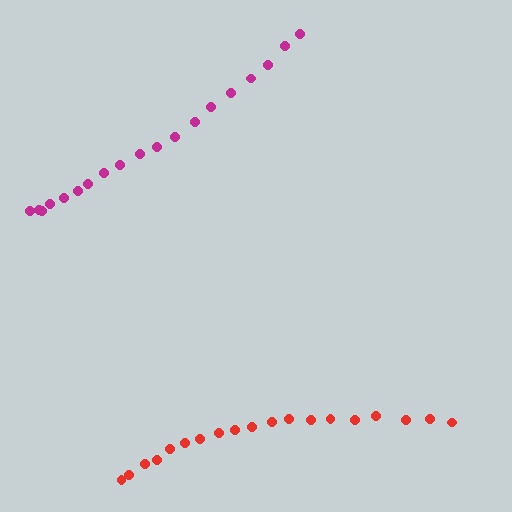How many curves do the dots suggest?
There are 2 distinct paths.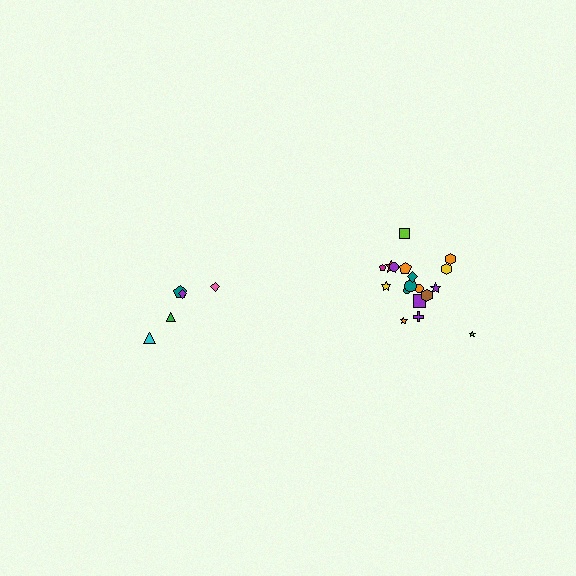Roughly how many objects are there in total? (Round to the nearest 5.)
Roughly 25 objects in total.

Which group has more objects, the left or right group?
The right group.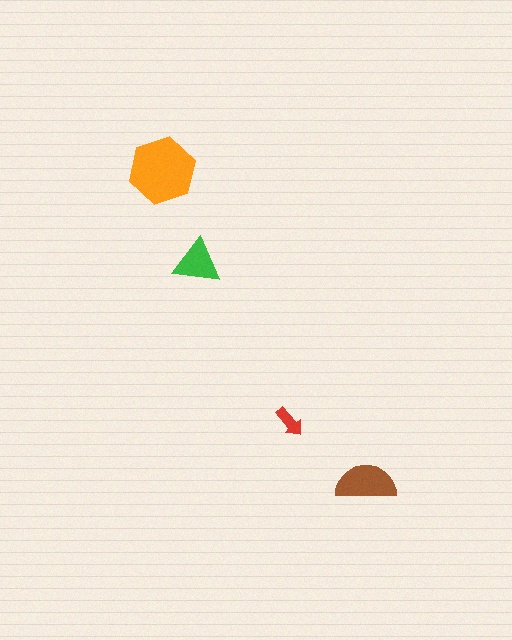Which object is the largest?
The orange hexagon.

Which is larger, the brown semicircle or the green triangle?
The brown semicircle.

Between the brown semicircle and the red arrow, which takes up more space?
The brown semicircle.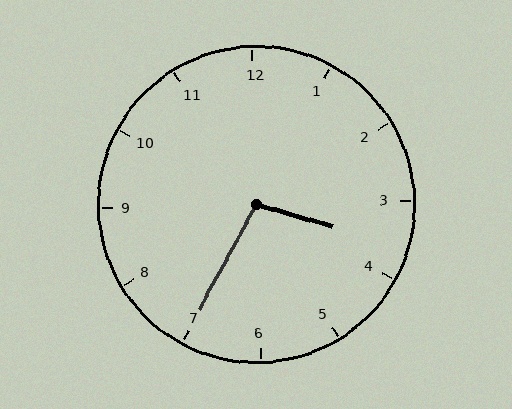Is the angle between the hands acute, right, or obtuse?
It is obtuse.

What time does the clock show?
3:35.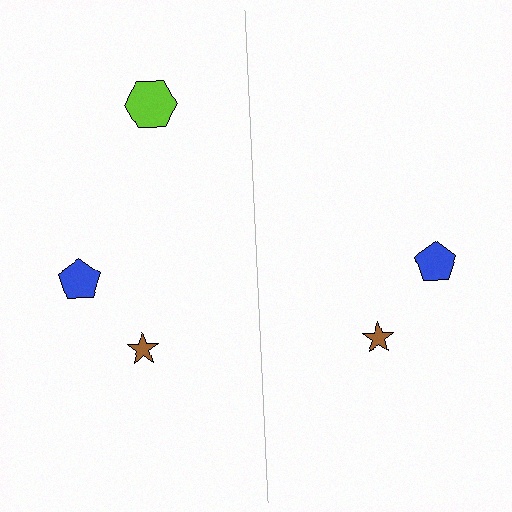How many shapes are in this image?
There are 5 shapes in this image.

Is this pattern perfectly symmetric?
No, the pattern is not perfectly symmetric. A lime hexagon is missing from the right side.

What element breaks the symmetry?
A lime hexagon is missing from the right side.